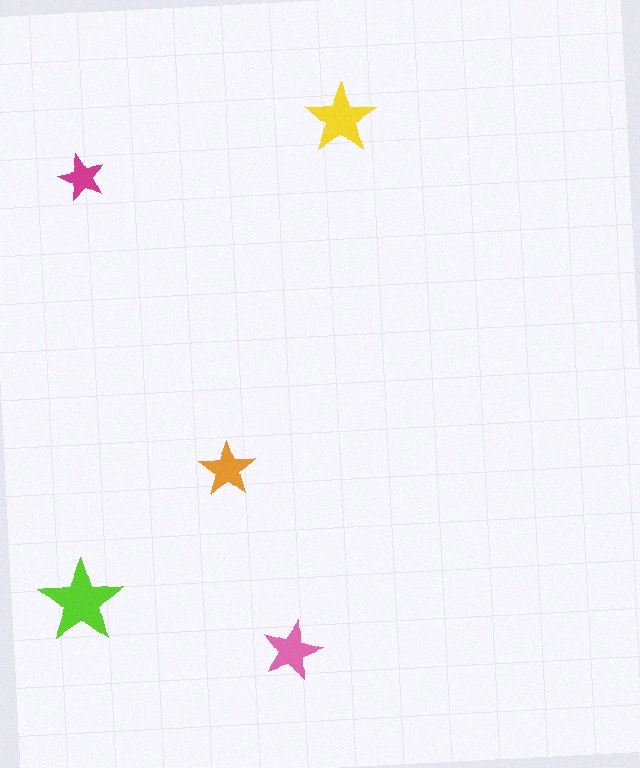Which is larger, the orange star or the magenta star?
The orange one.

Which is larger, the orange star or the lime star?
The lime one.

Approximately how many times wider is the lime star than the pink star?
About 1.5 times wider.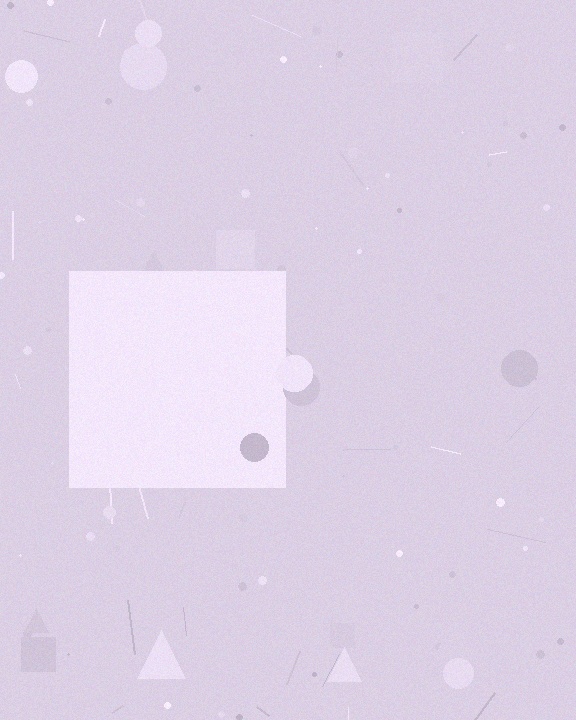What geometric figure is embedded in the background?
A square is embedded in the background.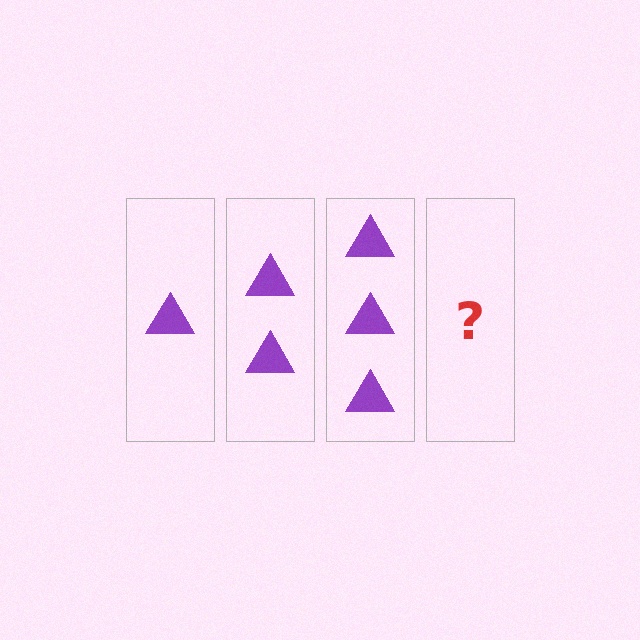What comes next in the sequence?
The next element should be 4 triangles.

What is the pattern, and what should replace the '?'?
The pattern is that each step adds one more triangle. The '?' should be 4 triangles.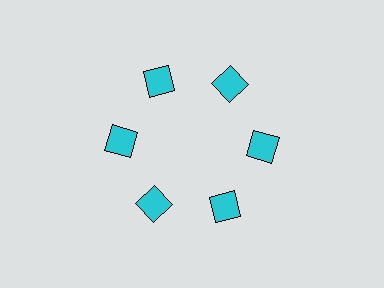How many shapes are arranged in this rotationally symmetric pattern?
There are 6 shapes, arranged in 6 groups of 1.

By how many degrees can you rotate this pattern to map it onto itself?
The pattern maps onto itself every 60 degrees of rotation.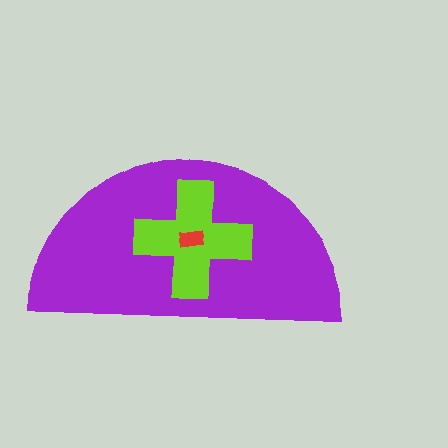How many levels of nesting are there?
3.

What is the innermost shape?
The red rectangle.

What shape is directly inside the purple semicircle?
The lime cross.